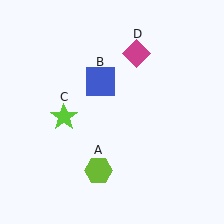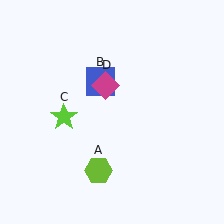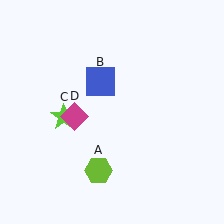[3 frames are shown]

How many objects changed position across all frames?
1 object changed position: magenta diamond (object D).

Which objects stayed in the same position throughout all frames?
Lime hexagon (object A) and blue square (object B) and lime star (object C) remained stationary.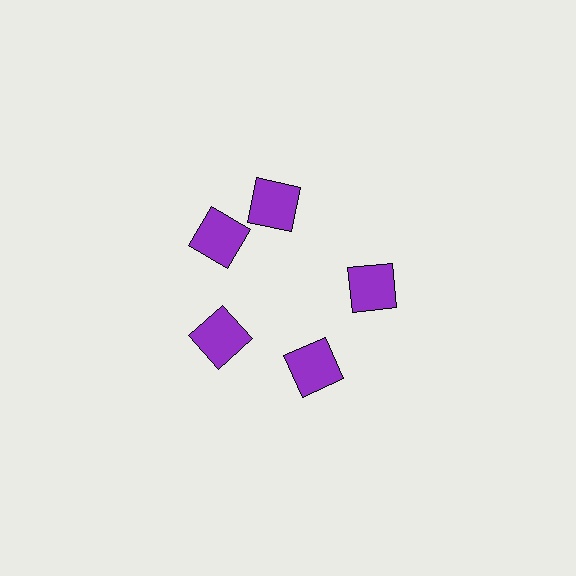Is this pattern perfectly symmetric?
No. The 5 purple squares are arranged in a ring, but one element near the 1 o'clock position is rotated out of alignment along the ring, breaking the 5-fold rotational symmetry.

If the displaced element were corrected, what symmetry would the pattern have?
It would have 5-fold rotational symmetry — the pattern would map onto itself every 72 degrees.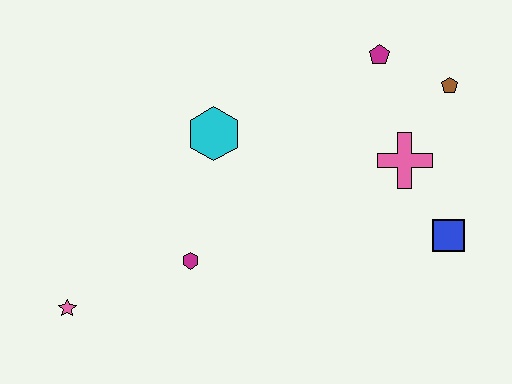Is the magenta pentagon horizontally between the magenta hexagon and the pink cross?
Yes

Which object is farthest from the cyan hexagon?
The blue square is farthest from the cyan hexagon.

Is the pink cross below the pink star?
No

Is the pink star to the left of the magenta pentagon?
Yes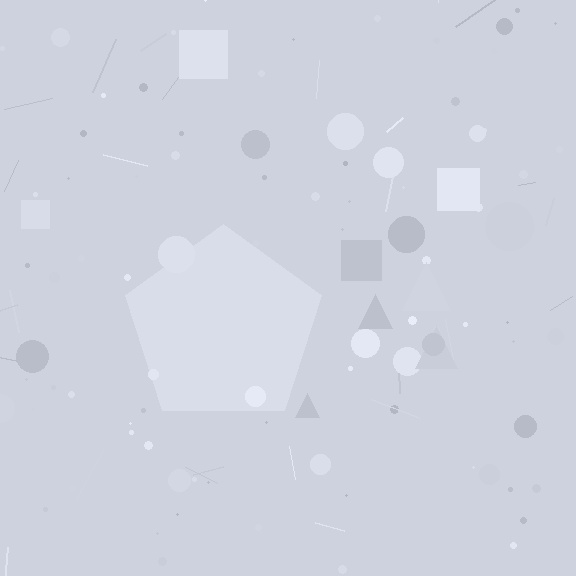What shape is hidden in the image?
A pentagon is hidden in the image.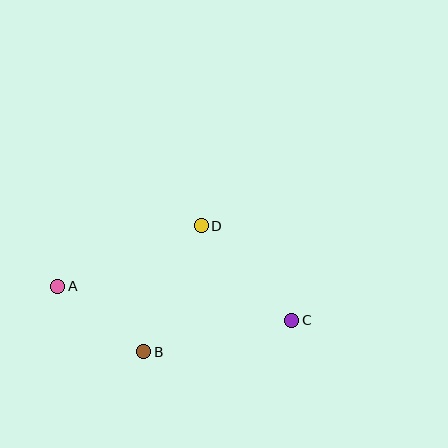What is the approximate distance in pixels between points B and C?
The distance between B and C is approximately 152 pixels.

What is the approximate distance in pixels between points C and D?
The distance between C and D is approximately 131 pixels.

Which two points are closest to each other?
Points A and B are closest to each other.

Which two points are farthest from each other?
Points A and C are farthest from each other.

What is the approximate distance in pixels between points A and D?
The distance between A and D is approximately 155 pixels.